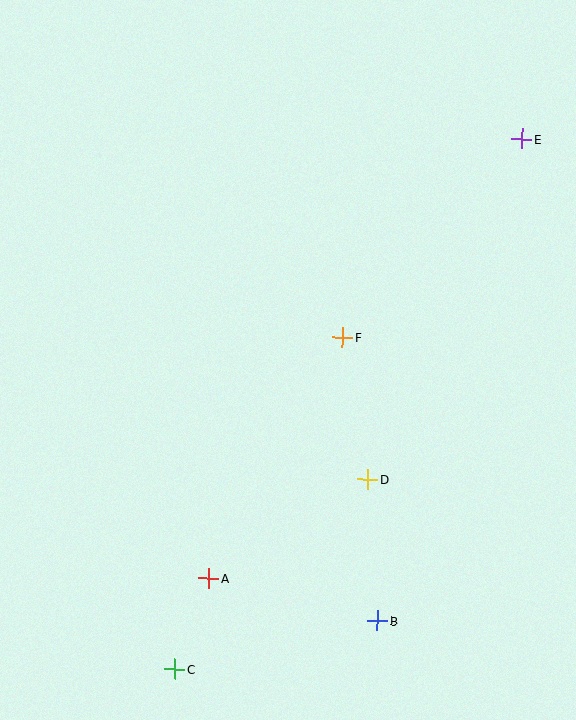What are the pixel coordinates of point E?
Point E is at (522, 139).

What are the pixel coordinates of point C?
Point C is at (174, 669).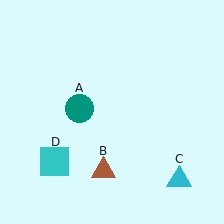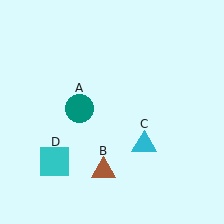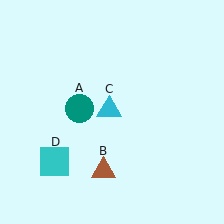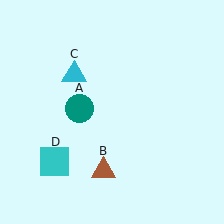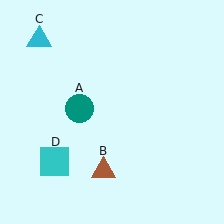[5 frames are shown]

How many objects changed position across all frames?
1 object changed position: cyan triangle (object C).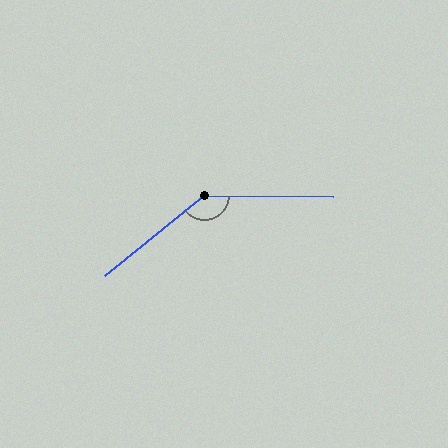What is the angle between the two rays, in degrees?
Approximately 141 degrees.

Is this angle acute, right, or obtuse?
It is obtuse.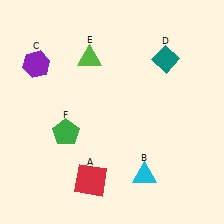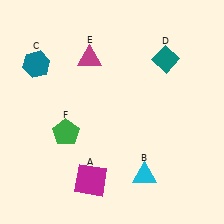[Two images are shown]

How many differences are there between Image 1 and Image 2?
There are 3 differences between the two images.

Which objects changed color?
A changed from red to magenta. C changed from purple to teal. E changed from lime to magenta.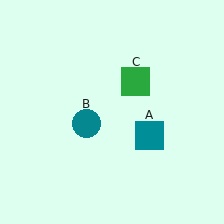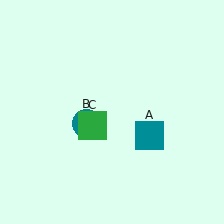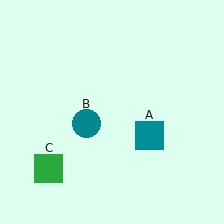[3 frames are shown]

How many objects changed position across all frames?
1 object changed position: green square (object C).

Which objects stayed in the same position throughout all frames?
Teal square (object A) and teal circle (object B) remained stationary.